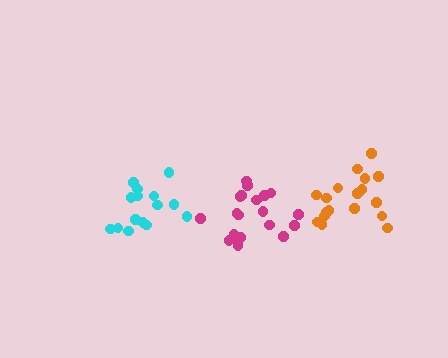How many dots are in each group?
Group 1: 20 dots, Group 2: 18 dots, Group 3: 15 dots (53 total).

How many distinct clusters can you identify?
There are 3 distinct clusters.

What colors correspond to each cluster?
The clusters are colored: magenta, orange, cyan.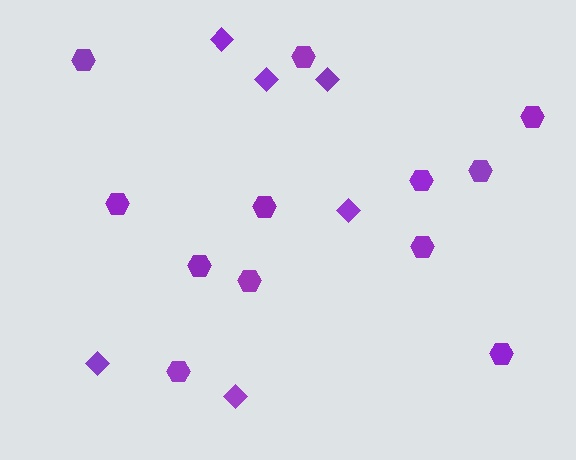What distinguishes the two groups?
There are 2 groups: one group of hexagons (12) and one group of diamonds (6).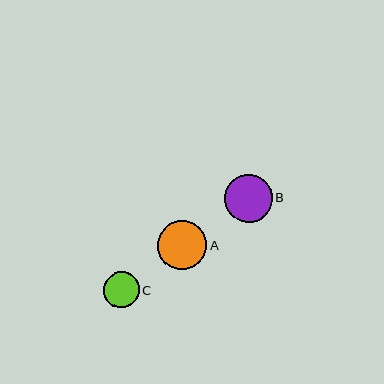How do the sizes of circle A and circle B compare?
Circle A and circle B are approximately the same size.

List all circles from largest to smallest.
From largest to smallest: A, B, C.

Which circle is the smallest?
Circle C is the smallest with a size of approximately 36 pixels.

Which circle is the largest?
Circle A is the largest with a size of approximately 49 pixels.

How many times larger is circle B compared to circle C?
Circle B is approximately 1.3 times the size of circle C.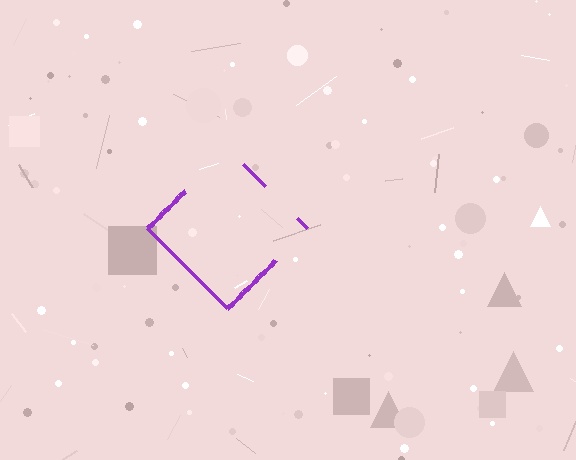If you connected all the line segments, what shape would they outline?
They would outline a diamond.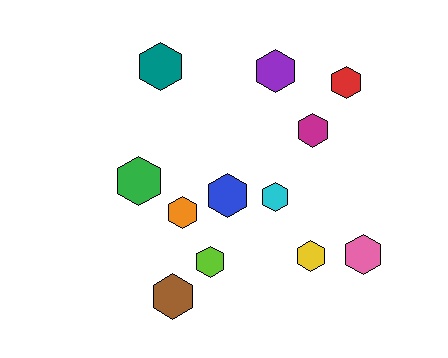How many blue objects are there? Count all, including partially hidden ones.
There is 1 blue object.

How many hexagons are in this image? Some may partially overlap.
There are 12 hexagons.